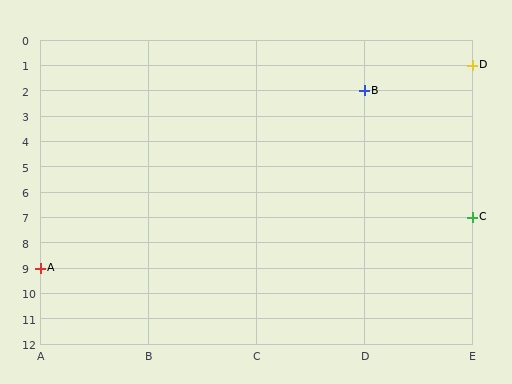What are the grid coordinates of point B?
Point B is at grid coordinates (D, 2).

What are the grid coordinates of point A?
Point A is at grid coordinates (A, 9).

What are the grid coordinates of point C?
Point C is at grid coordinates (E, 7).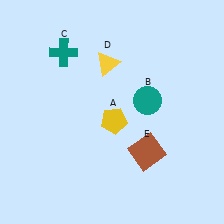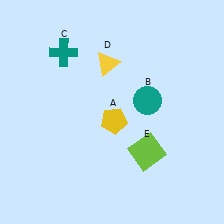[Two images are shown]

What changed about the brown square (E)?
In Image 1, E is brown. In Image 2, it changed to lime.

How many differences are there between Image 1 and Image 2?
There is 1 difference between the two images.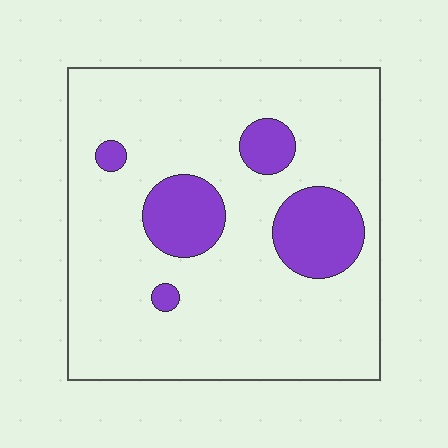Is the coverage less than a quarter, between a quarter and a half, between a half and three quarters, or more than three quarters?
Less than a quarter.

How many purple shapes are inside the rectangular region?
5.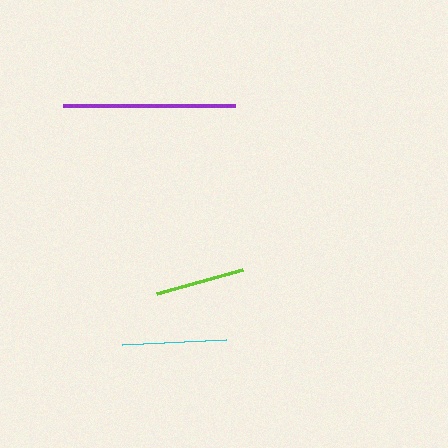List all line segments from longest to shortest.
From longest to shortest: purple, cyan, lime.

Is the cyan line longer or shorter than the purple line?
The purple line is longer than the cyan line.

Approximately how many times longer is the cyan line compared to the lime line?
The cyan line is approximately 1.2 times the length of the lime line.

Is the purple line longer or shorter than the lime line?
The purple line is longer than the lime line.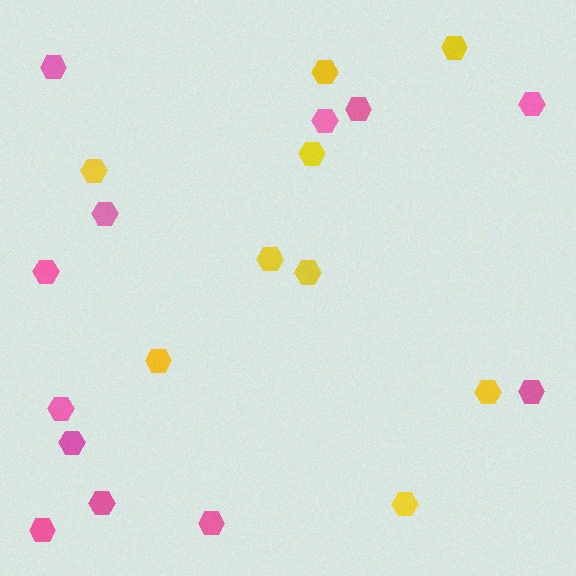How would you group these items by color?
There are 2 groups: one group of pink hexagons (12) and one group of yellow hexagons (9).